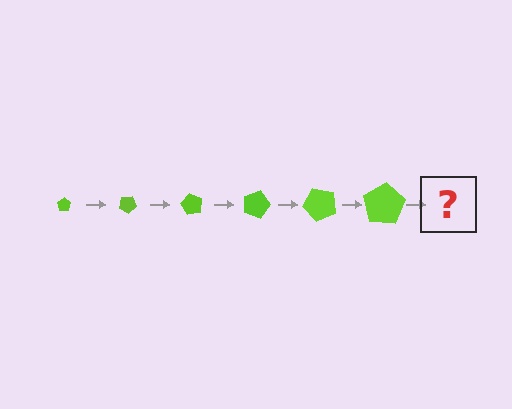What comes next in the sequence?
The next element should be a pentagon, larger than the previous one and rotated 180 degrees from the start.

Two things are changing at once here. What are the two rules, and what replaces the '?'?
The two rules are that the pentagon grows larger each step and it rotates 30 degrees each step. The '?' should be a pentagon, larger than the previous one and rotated 180 degrees from the start.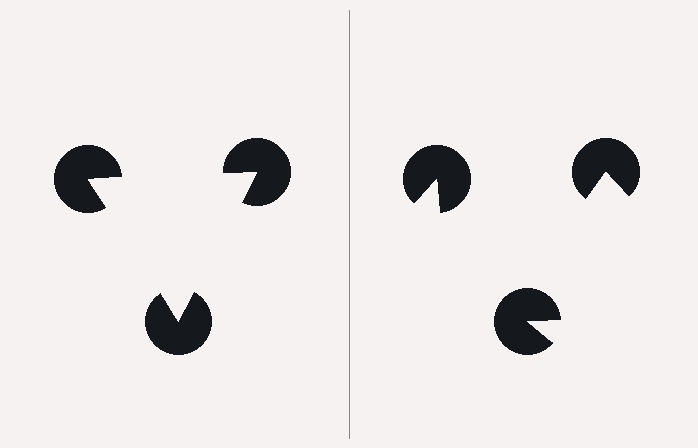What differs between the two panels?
The pac-man discs are positioned identically on both sides; only the wedge orientations differ. On the left they align to a triangle; on the right they are misaligned.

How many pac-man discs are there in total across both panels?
6 — 3 on each side.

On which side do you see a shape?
An illusory triangle appears on the left side. On the right side the wedge cuts are rotated, so no coherent shape forms.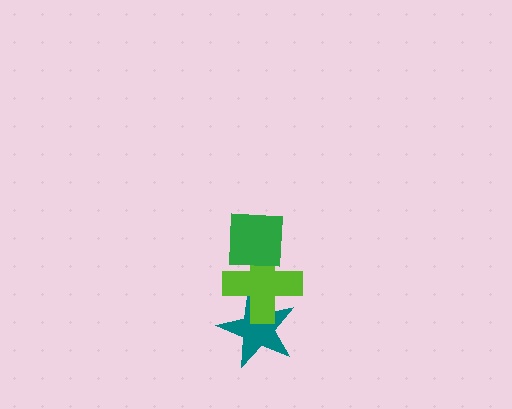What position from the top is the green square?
The green square is 1st from the top.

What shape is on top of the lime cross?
The green square is on top of the lime cross.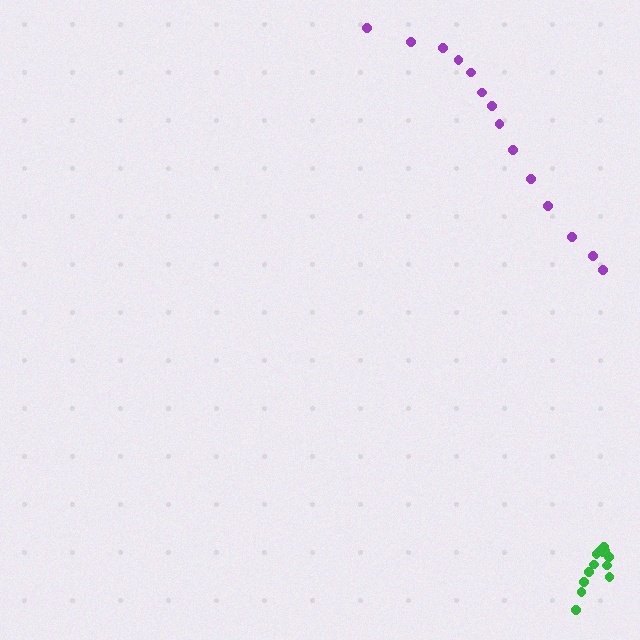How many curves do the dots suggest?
There are 2 distinct paths.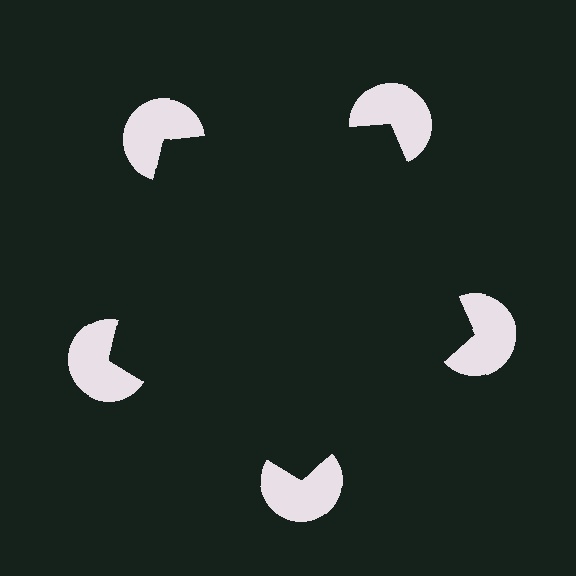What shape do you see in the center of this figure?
An illusory pentagon — its edges are inferred from the aligned wedge cuts in the pac-man discs, not physically drawn.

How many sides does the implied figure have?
5 sides.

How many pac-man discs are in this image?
There are 5 — one at each vertex of the illusory pentagon.